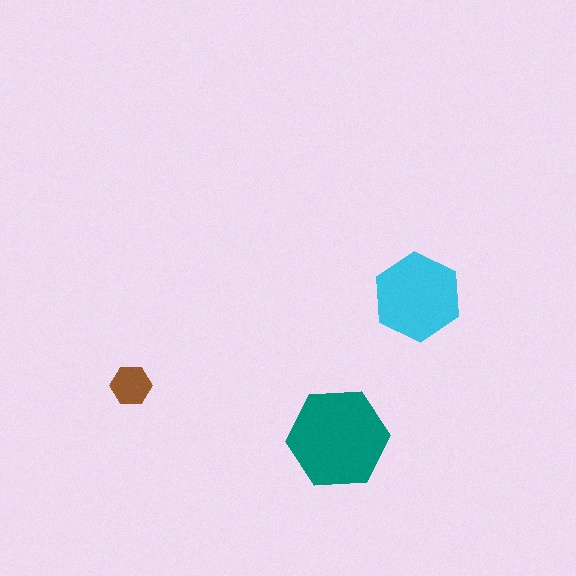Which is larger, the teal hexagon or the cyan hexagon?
The teal one.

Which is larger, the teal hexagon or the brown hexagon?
The teal one.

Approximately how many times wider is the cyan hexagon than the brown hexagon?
About 2 times wider.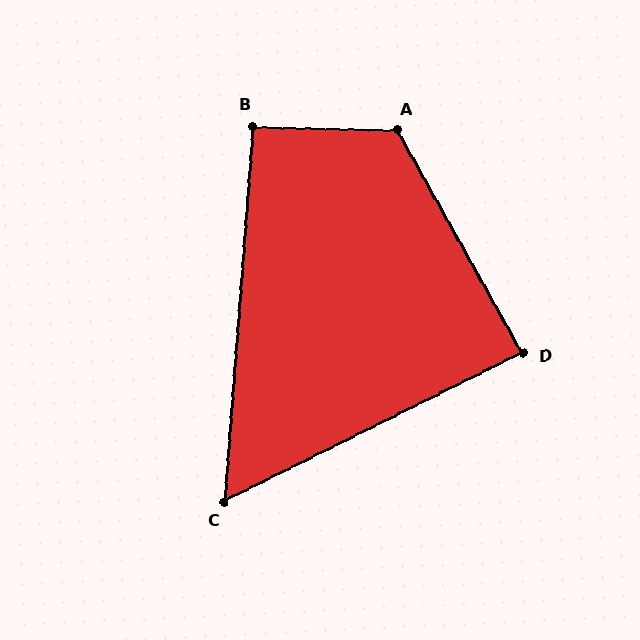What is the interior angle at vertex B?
Approximately 93 degrees (approximately right).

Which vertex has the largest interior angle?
A, at approximately 121 degrees.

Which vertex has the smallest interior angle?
C, at approximately 59 degrees.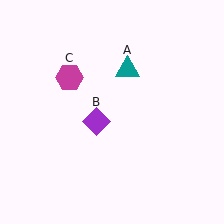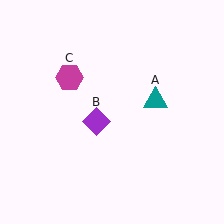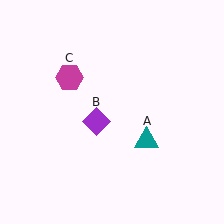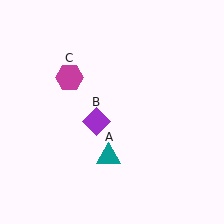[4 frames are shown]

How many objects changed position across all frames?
1 object changed position: teal triangle (object A).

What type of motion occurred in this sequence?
The teal triangle (object A) rotated clockwise around the center of the scene.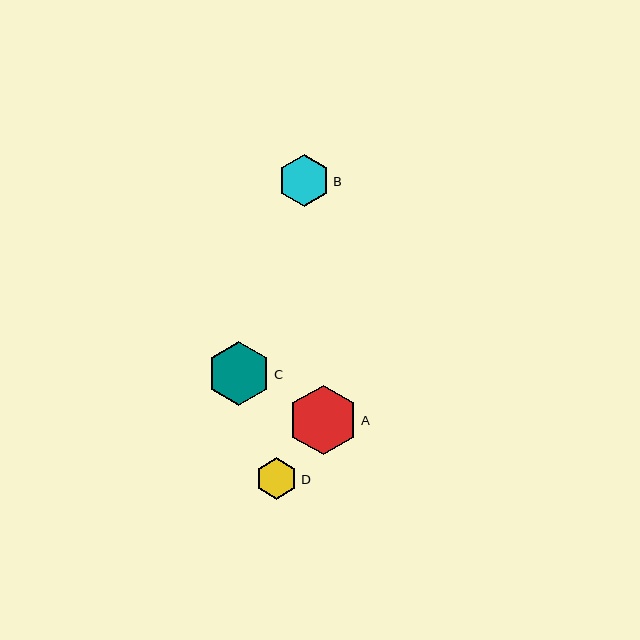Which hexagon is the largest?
Hexagon A is the largest with a size of approximately 70 pixels.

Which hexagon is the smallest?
Hexagon D is the smallest with a size of approximately 41 pixels.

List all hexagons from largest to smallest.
From largest to smallest: A, C, B, D.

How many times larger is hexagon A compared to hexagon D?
Hexagon A is approximately 1.7 times the size of hexagon D.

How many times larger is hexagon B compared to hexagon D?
Hexagon B is approximately 1.2 times the size of hexagon D.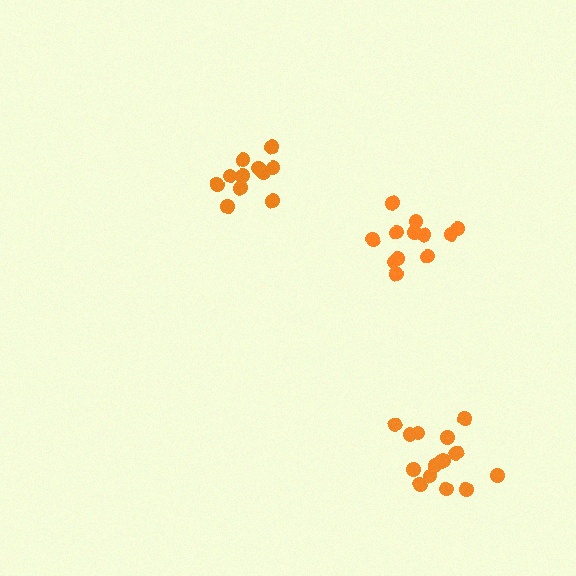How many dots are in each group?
Group 1: 16 dots, Group 2: 12 dots, Group 3: 12 dots (40 total).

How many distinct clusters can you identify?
There are 3 distinct clusters.